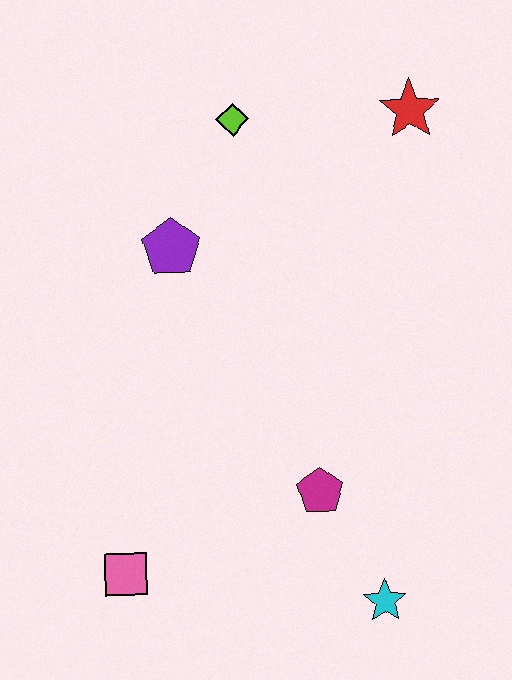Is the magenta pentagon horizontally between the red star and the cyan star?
No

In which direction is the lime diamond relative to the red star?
The lime diamond is to the left of the red star.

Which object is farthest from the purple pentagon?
The cyan star is farthest from the purple pentagon.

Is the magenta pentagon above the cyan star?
Yes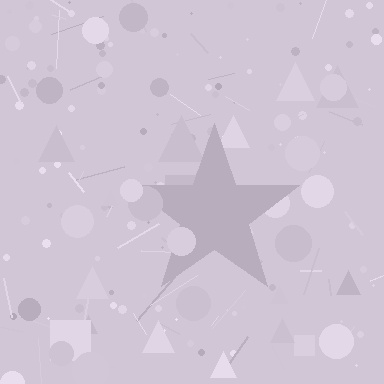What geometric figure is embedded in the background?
A star is embedded in the background.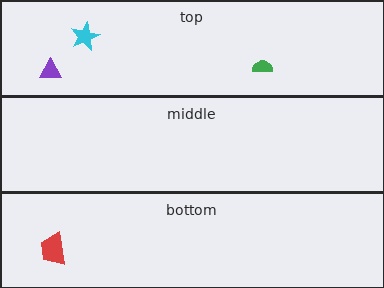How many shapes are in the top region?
3.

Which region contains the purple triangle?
The top region.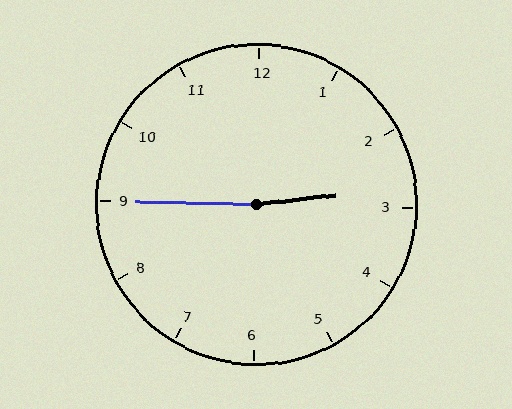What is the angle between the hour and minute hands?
Approximately 172 degrees.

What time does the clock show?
2:45.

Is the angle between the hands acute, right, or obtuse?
It is obtuse.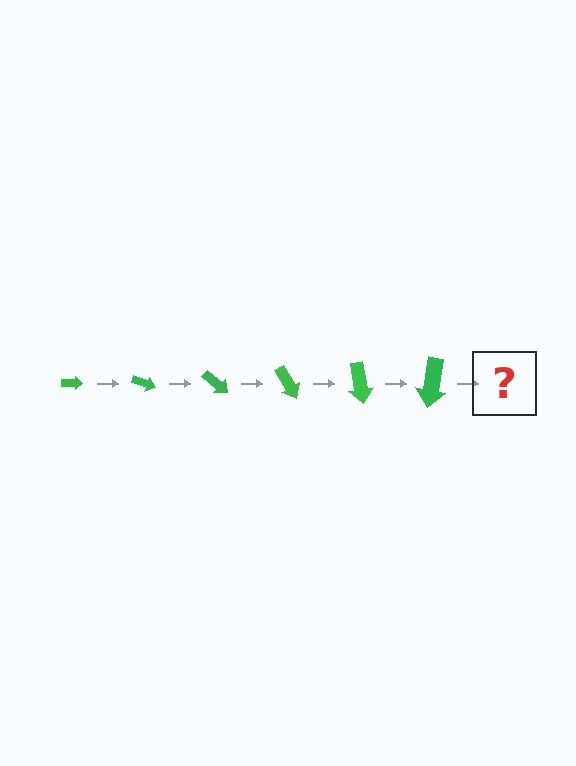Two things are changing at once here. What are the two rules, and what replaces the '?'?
The two rules are that the arrow grows larger each step and it rotates 20 degrees each step. The '?' should be an arrow, larger than the previous one and rotated 120 degrees from the start.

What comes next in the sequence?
The next element should be an arrow, larger than the previous one and rotated 120 degrees from the start.